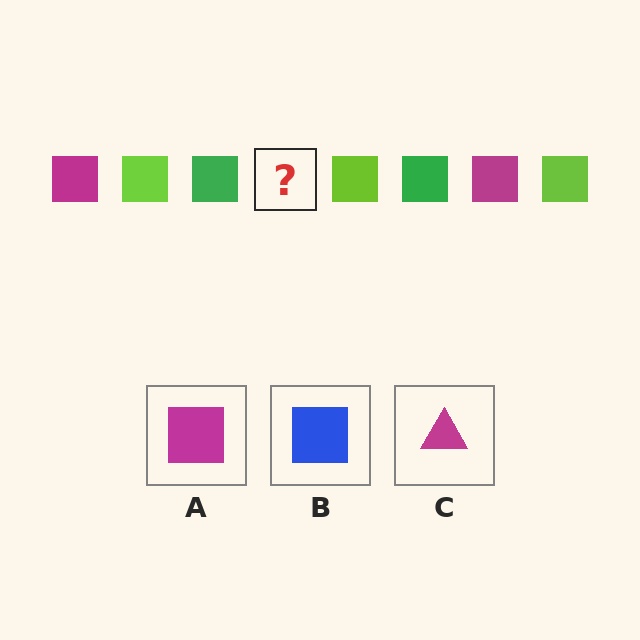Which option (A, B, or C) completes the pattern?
A.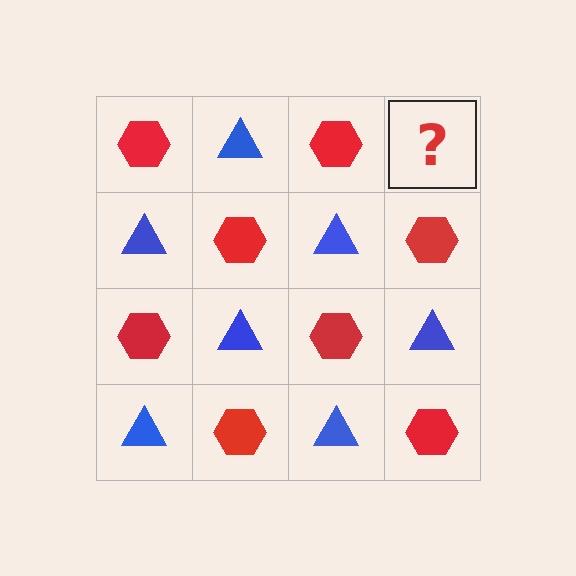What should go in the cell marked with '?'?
The missing cell should contain a blue triangle.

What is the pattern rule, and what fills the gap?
The rule is that it alternates red hexagon and blue triangle in a checkerboard pattern. The gap should be filled with a blue triangle.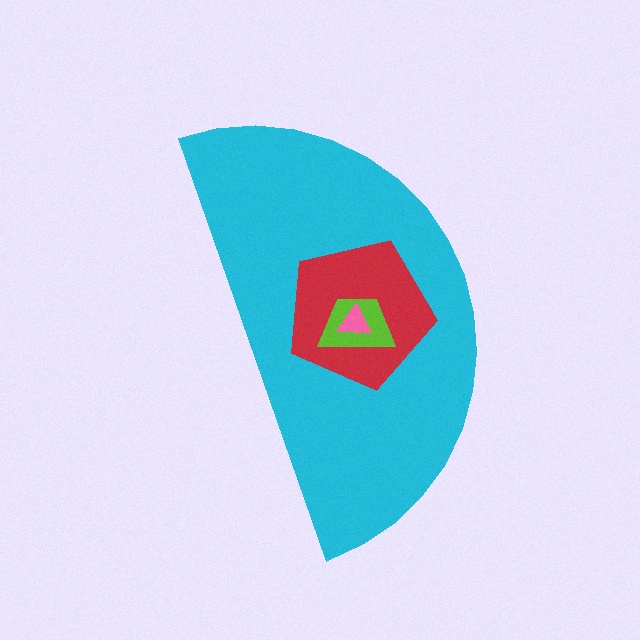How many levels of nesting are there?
4.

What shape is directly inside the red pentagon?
The lime trapezoid.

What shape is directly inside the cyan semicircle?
The red pentagon.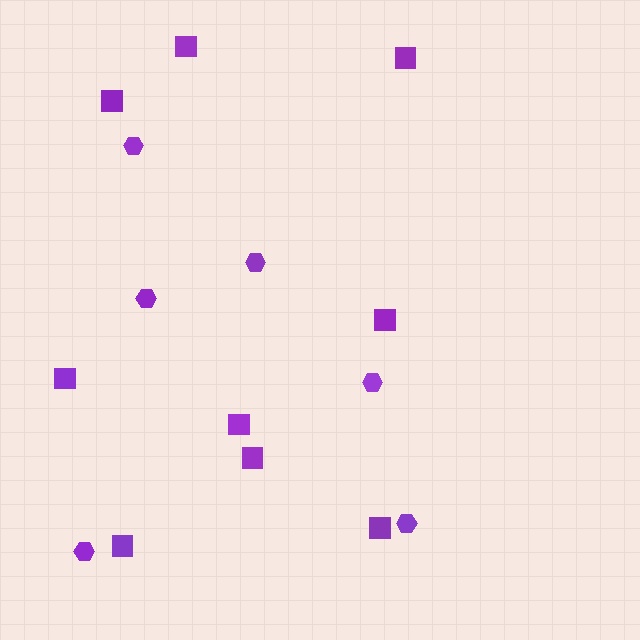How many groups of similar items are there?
There are 2 groups: one group of squares (9) and one group of hexagons (6).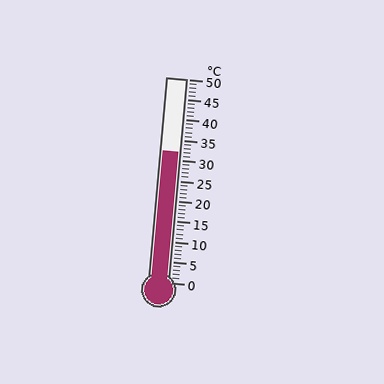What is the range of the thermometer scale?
The thermometer scale ranges from 0°C to 50°C.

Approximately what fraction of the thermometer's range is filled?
The thermometer is filled to approximately 65% of its range.